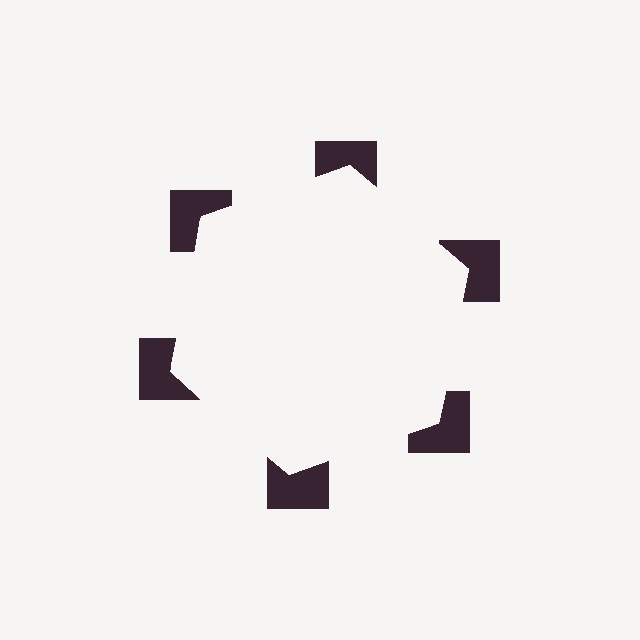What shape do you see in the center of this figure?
An illusory hexagon — its edges are inferred from the aligned wedge cuts in the notched squares, not physically drawn.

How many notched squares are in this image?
There are 6 — one at each vertex of the illusory hexagon.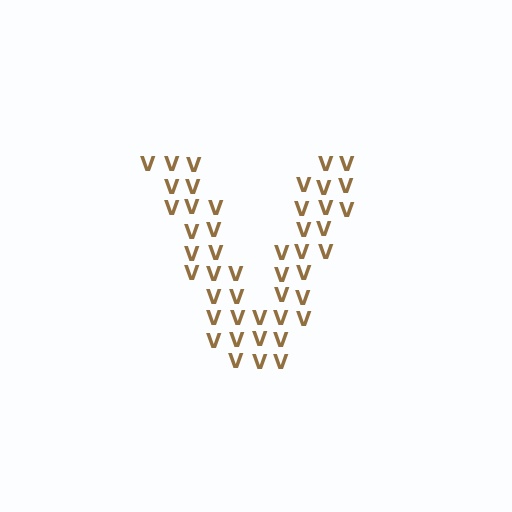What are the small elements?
The small elements are letter V's.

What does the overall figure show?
The overall figure shows the letter V.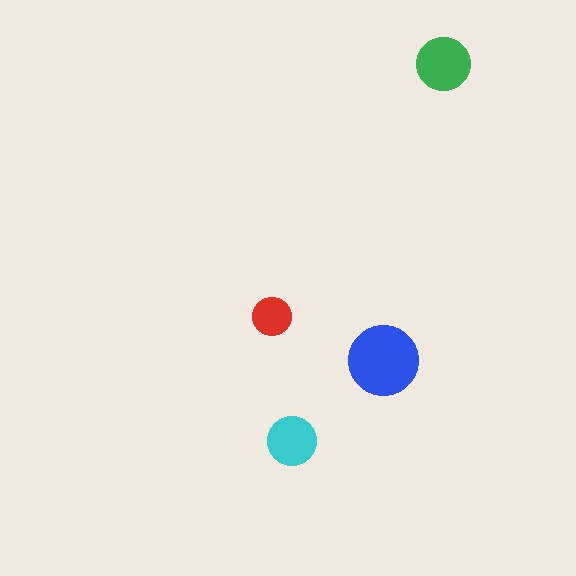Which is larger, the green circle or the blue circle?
The blue one.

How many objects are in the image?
There are 4 objects in the image.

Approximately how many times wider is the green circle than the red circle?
About 1.5 times wider.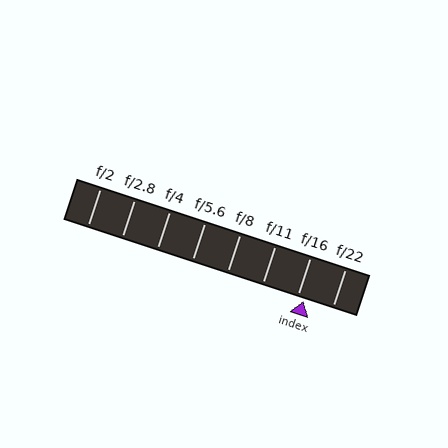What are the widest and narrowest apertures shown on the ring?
The widest aperture shown is f/2 and the narrowest is f/22.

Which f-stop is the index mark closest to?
The index mark is closest to f/16.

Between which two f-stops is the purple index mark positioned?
The index mark is between f/16 and f/22.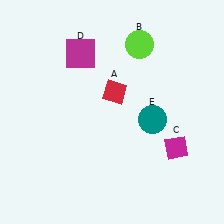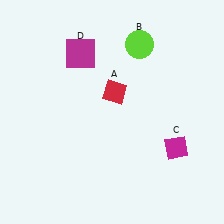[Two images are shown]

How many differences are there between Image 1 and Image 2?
There is 1 difference between the two images.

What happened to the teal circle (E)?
The teal circle (E) was removed in Image 2. It was in the bottom-right area of Image 1.